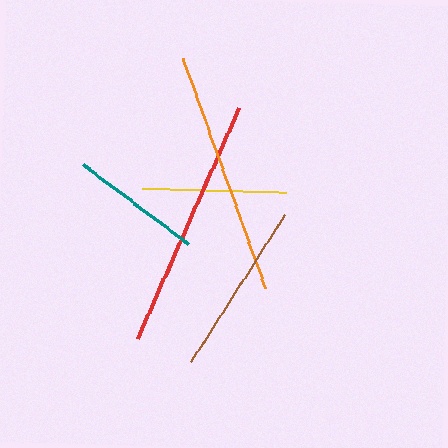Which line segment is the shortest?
The teal line is the shortest at approximately 133 pixels.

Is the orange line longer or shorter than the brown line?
The orange line is longer than the brown line.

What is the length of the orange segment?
The orange segment is approximately 244 pixels long.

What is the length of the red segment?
The red segment is approximately 252 pixels long.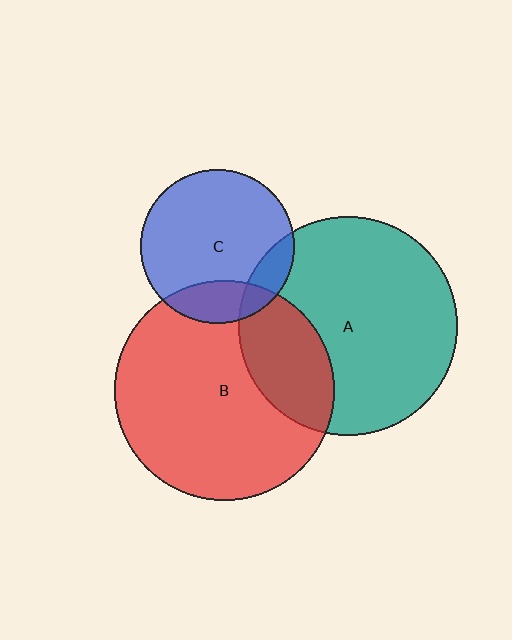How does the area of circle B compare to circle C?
Approximately 2.0 times.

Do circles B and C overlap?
Yes.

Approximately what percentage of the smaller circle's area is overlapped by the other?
Approximately 20%.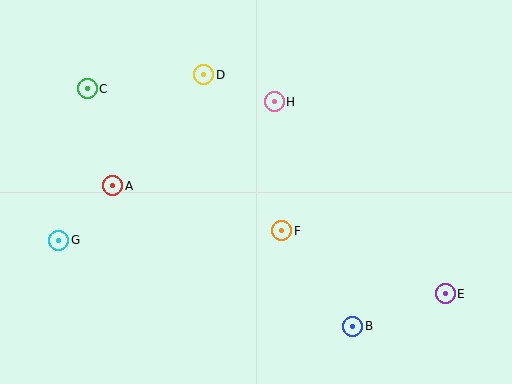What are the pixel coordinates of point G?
Point G is at (59, 240).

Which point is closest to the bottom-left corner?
Point G is closest to the bottom-left corner.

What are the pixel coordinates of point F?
Point F is at (282, 231).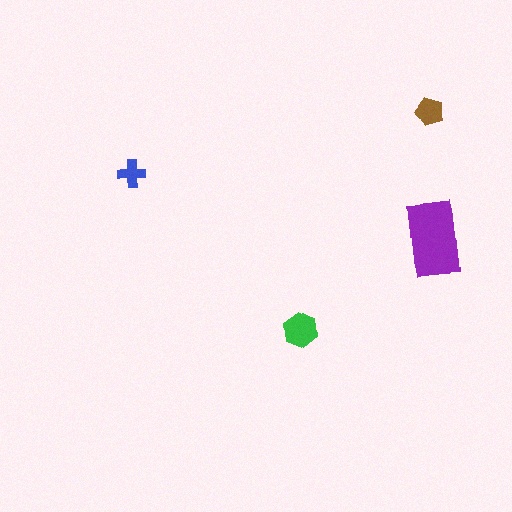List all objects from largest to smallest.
The purple rectangle, the green hexagon, the brown pentagon, the blue cross.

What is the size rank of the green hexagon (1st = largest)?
2nd.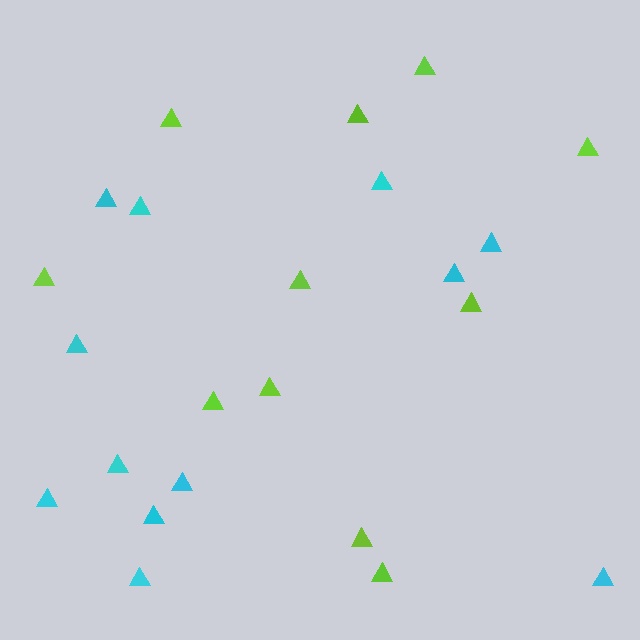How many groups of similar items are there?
There are 2 groups: one group of lime triangles (11) and one group of cyan triangles (12).